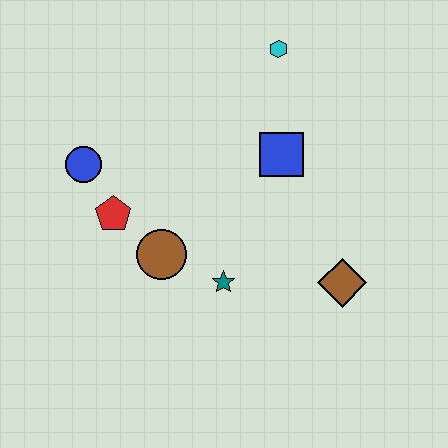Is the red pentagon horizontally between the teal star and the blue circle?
Yes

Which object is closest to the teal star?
The brown circle is closest to the teal star.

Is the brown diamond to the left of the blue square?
No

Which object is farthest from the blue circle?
The brown diamond is farthest from the blue circle.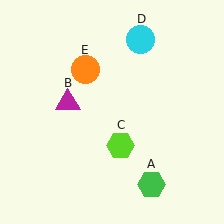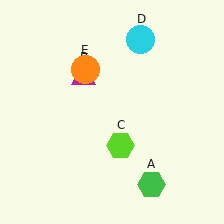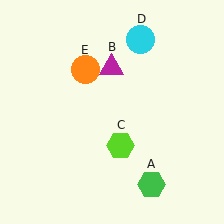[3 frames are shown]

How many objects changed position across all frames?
1 object changed position: magenta triangle (object B).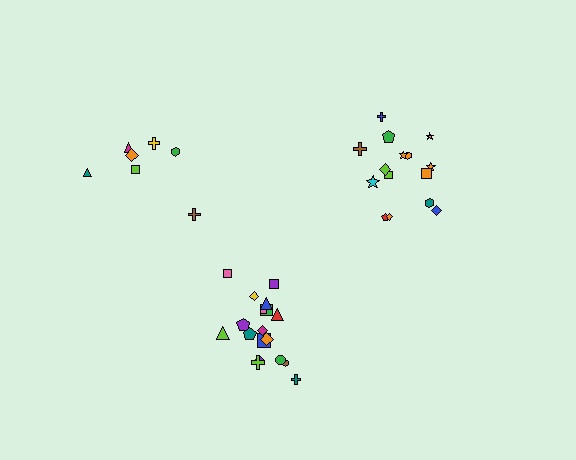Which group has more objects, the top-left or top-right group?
The top-right group.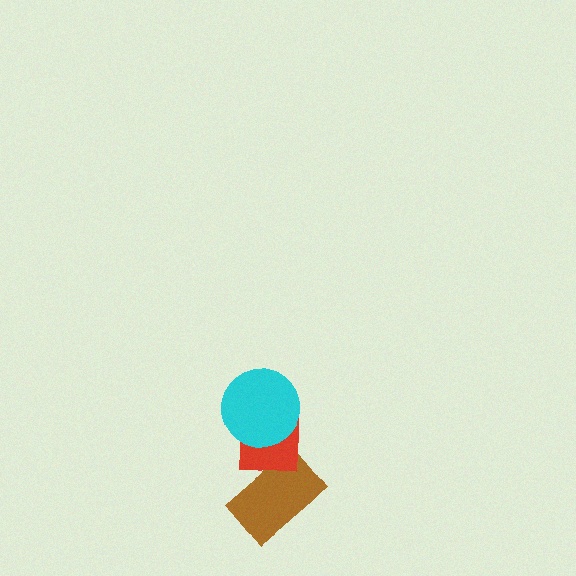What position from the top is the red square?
The red square is 2nd from the top.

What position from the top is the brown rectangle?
The brown rectangle is 3rd from the top.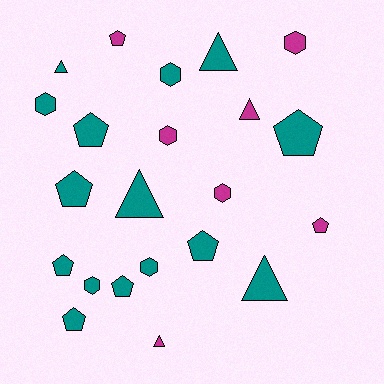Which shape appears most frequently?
Pentagon, with 9 objects.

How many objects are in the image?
There are 22 objects.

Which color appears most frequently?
Teal, with 15 objects.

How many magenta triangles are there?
There are 2 magenta triangles.